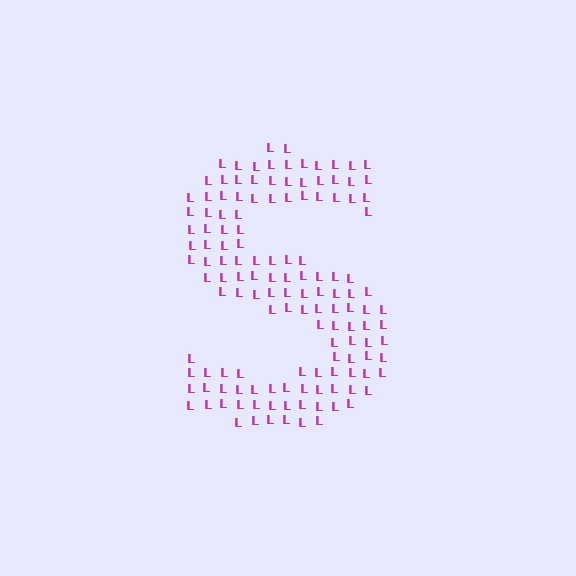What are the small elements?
The small elements are letter L's.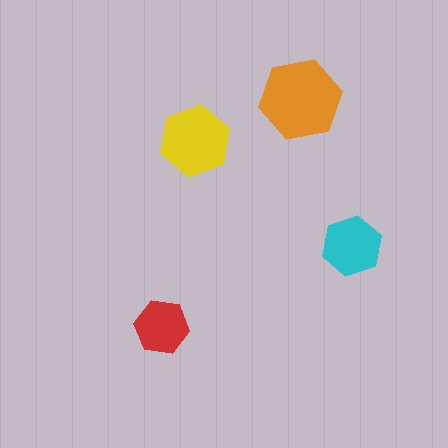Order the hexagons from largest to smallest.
the orange one, the yellow one, the cyan one, the red one.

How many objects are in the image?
There are 4 objects in the image.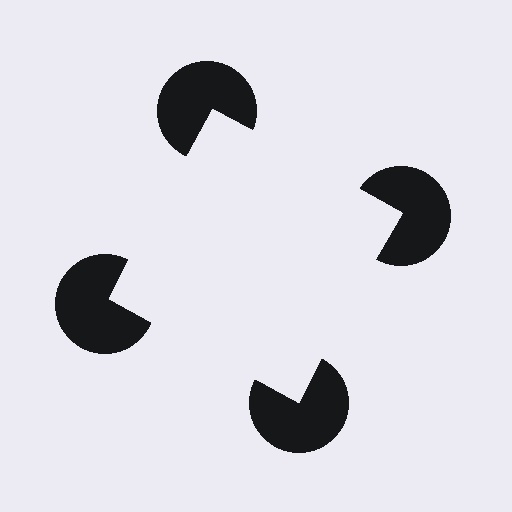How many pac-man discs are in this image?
There are 4 — one at each vertex of the illusory square.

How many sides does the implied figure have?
4 sides.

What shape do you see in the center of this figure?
An illusory square — its edges are inferred from the aligned wedge cuts in the pac-man discs, not physically drawn.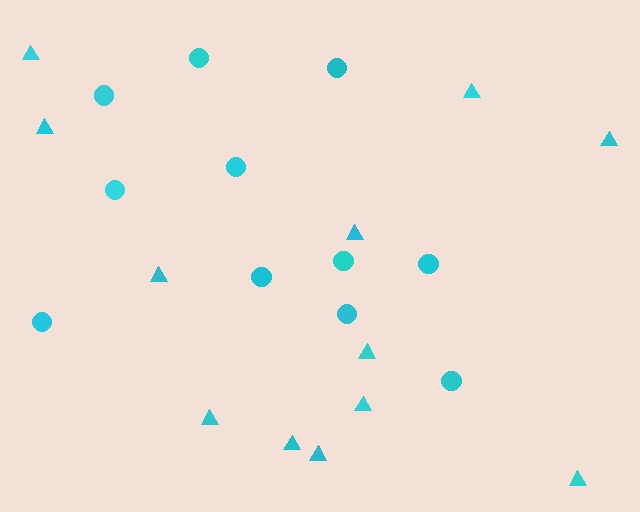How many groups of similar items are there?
There are 2 groups: one group of triangles (12) and one group of circles (11).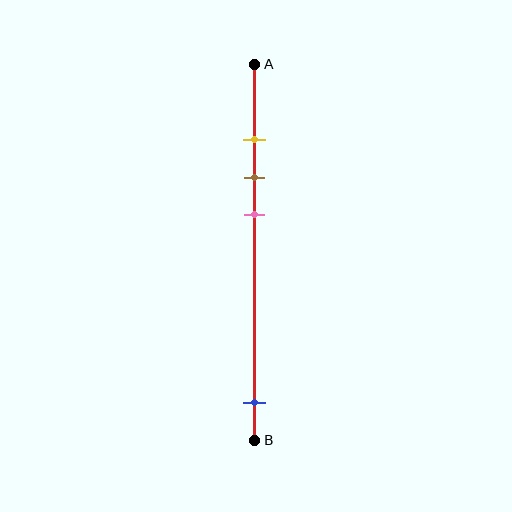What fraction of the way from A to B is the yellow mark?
The yellow mark is approximately 20% (0.2) of the way from A to B.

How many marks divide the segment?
There are 4 marks dividing the segment.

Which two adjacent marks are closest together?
The yellow and brown marks are the closest adjacent pair.